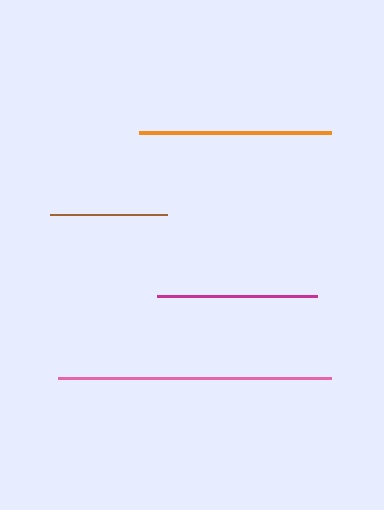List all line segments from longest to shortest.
From longest to shortest: pink, orange, magenta, brown.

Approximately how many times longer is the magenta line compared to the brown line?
The magenta line is approximately 1.4 times the length of the brown line.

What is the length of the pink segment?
The pink segment is approximately 273 pixels long.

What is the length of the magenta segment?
The magenta segment is approximately 160 pixels long.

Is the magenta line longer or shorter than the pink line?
The pink line is longer than the magenta line.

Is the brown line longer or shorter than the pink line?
The pink line is longer than the brown line.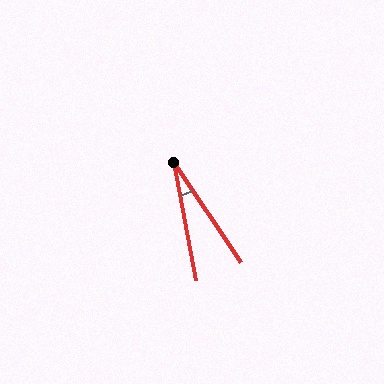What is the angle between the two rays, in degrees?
Approximately 23 degrees.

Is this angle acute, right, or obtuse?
It is acute.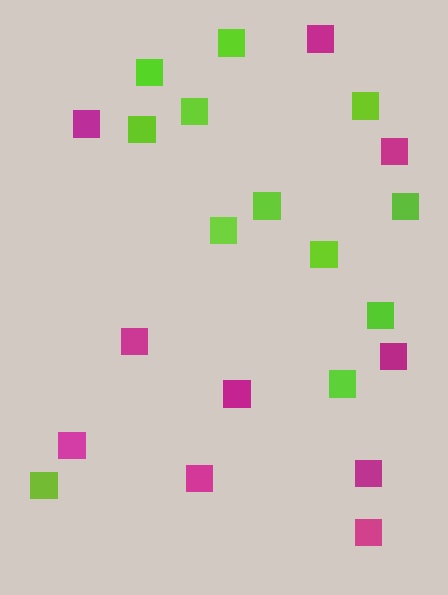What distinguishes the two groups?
There are 2 groups: one group of magenta squares (10) and one group of lime squares (12).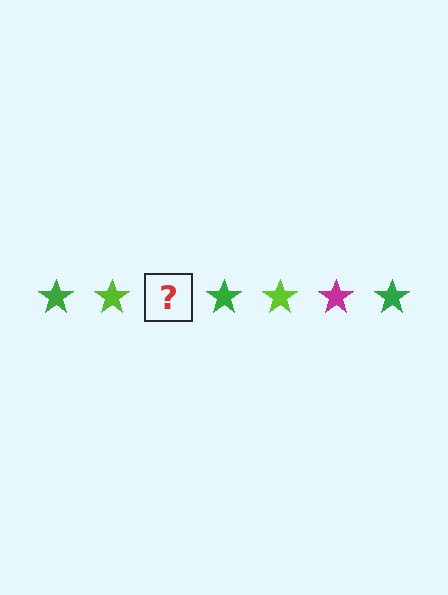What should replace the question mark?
The question mark should be replaced with a magenta star.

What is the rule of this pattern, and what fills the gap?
The rule is that the pattern cycles through green, lime, magenta stars. The gap should be filled with a magenta star.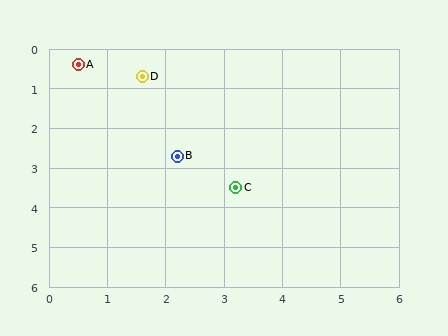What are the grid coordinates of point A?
Point A is at approximately (0.5, 0.4).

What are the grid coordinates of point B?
Point B is at approximately (2.2, 2.7).